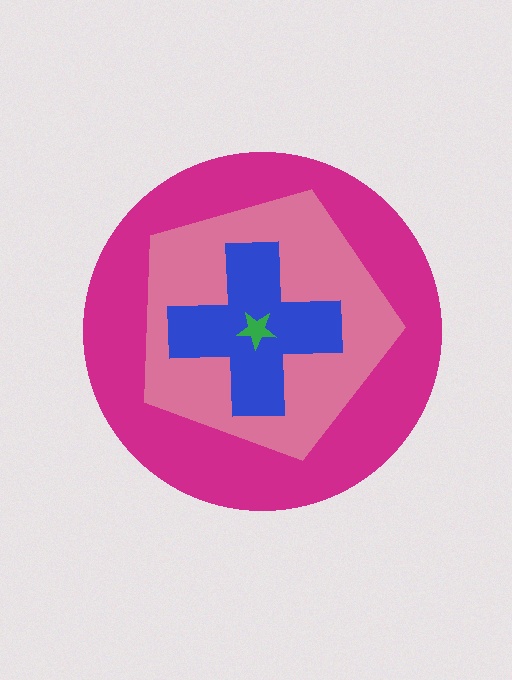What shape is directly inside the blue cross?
The green star.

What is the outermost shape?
The magenta circle.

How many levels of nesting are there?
4.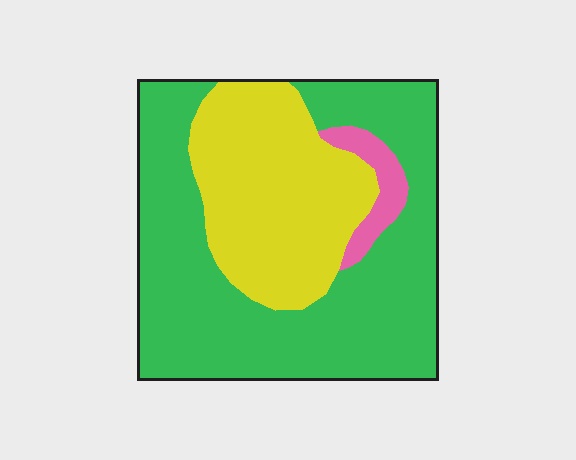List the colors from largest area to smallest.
From largest to smallest: green, yellow, pink.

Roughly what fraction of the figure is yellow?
Yellow covers around 35% of the figure.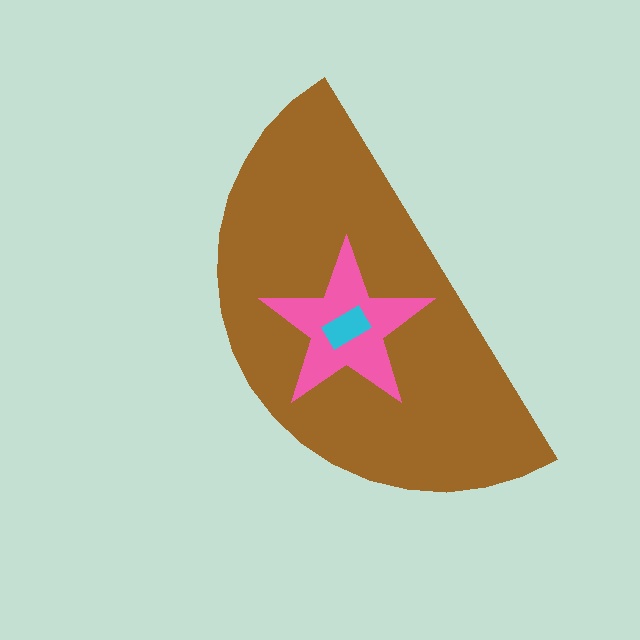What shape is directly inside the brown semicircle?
The pink star.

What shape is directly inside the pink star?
The cyan rectangle.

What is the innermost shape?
The cyan rectangle.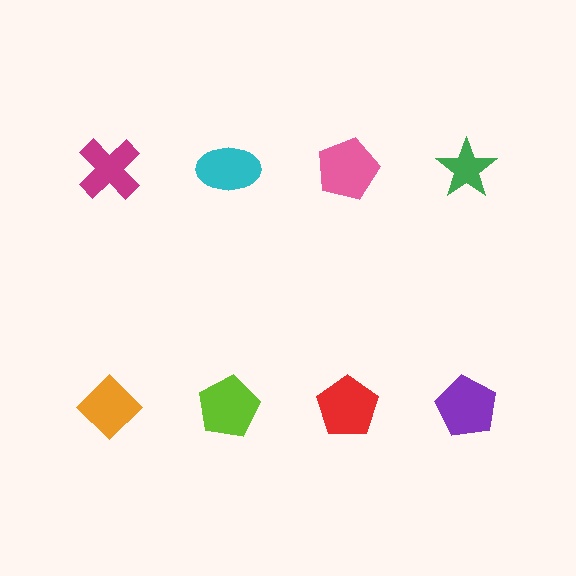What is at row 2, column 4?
A purple pentagon.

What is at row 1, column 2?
A cyan ellipse.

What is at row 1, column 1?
A magenta cross.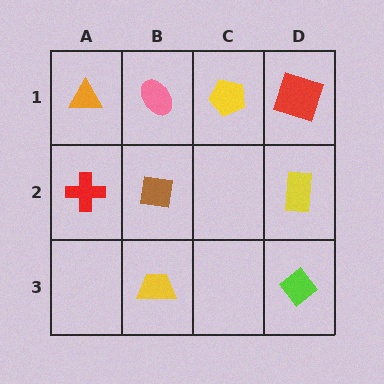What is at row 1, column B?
A pink ellipse.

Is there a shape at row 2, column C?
No, that cell is empty.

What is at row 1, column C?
A yellow pentagon.